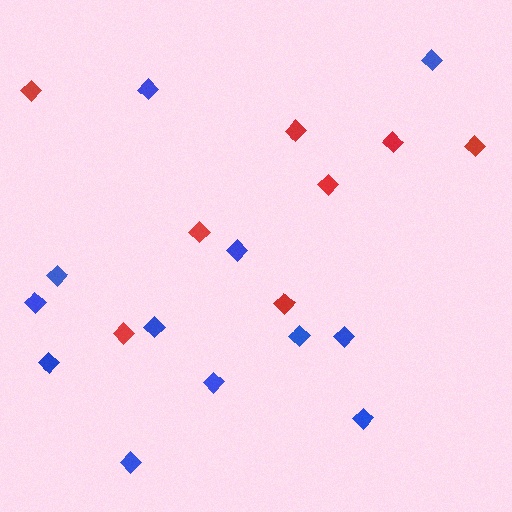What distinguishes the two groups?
There are 2 groups: one group of red diamonds (8) and one group of blue diamonds (12).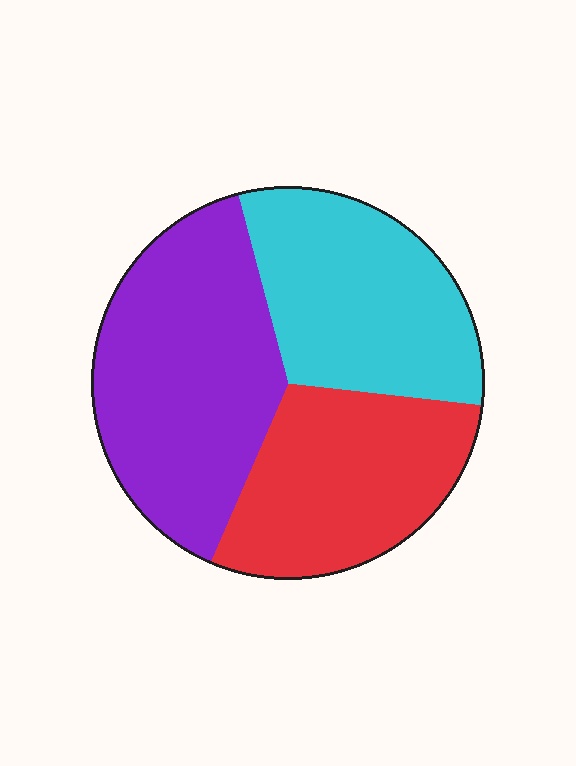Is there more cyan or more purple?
Purple.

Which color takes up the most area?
Purple, at roughly 40%.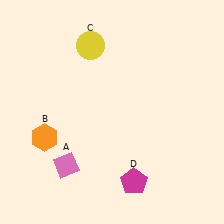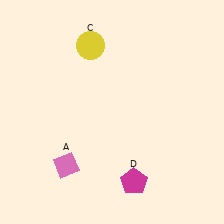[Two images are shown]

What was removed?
The orange hexagon (B) was removed in Image 2.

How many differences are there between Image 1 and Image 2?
There is 1 difference between the two images.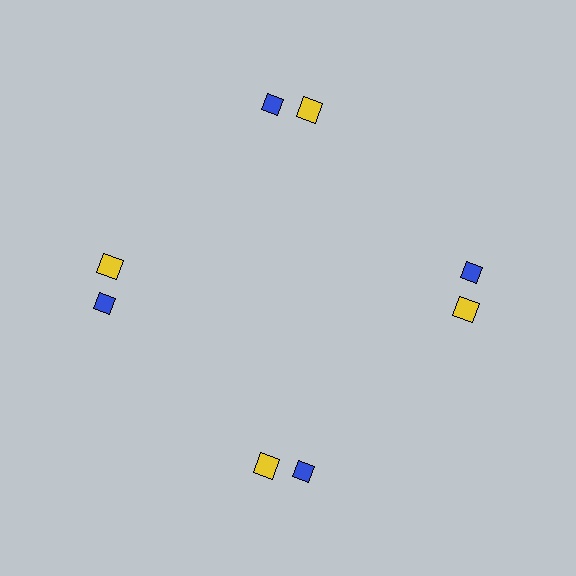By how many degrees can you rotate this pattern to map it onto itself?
The pattern maps onto itself every 90 degrees of rotation.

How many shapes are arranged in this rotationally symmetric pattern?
There are 8 shapes, arranged in 4 groups of 2.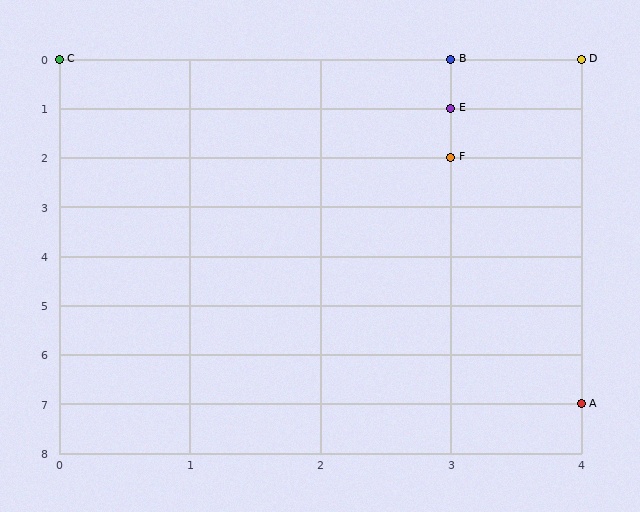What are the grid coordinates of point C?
Point C is at grid coordinates (0, 0).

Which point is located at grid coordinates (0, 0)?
Point C is at (0, 0).